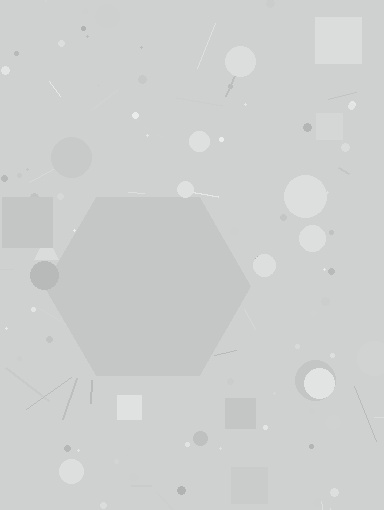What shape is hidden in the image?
A hexagon is hidden in the image.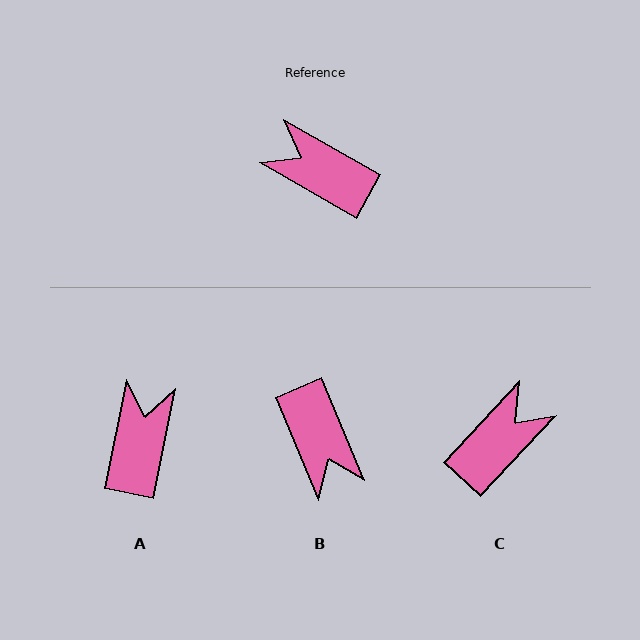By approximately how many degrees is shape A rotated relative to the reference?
Approximately 71 degrees clockwise.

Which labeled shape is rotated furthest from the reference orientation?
B, about 143 degrees away.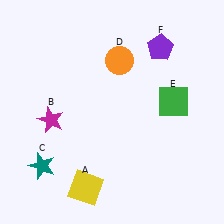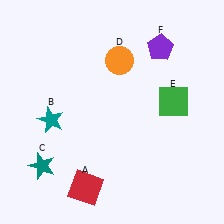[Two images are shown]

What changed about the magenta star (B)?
In Image 1, B is magenta. In Image 2, it changed to teal.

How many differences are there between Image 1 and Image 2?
There are 2 differences between the two images.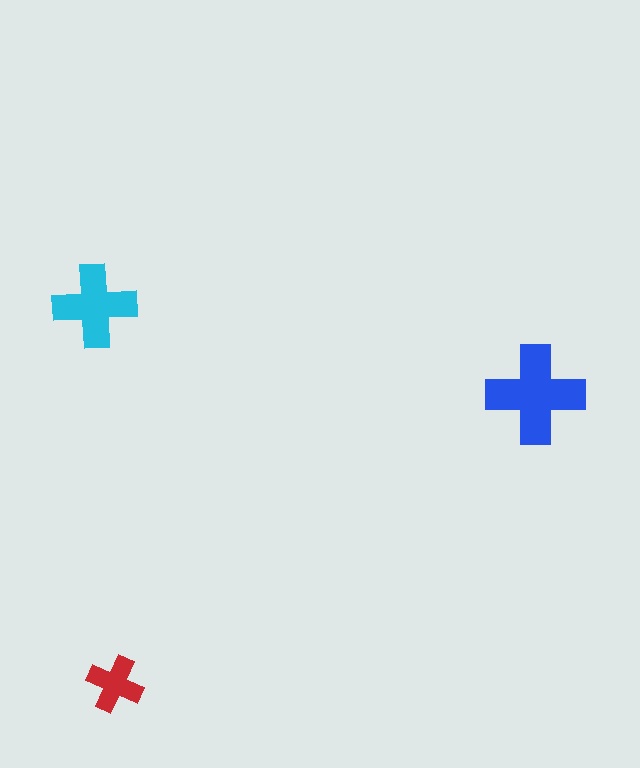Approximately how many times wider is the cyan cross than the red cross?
About 1.5 times wider.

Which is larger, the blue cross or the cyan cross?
The blue one.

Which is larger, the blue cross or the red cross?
The blue one.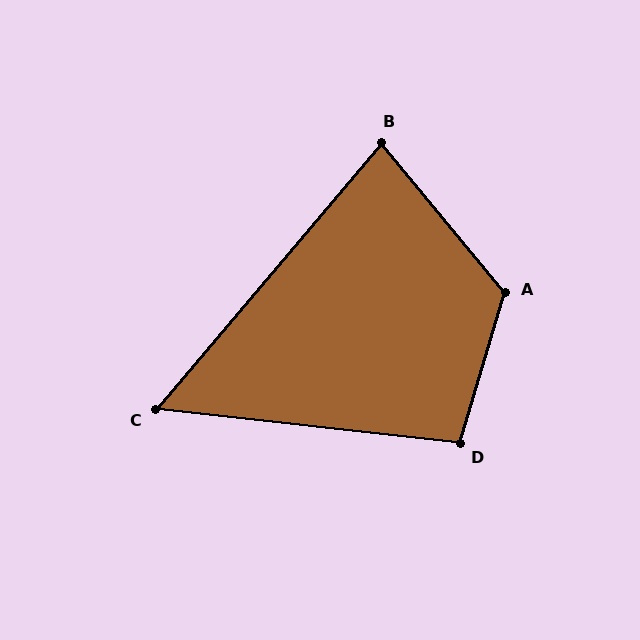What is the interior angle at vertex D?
Approximately 100 degrees (obtuse).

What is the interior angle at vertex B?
Approximately 80 degrees (acute).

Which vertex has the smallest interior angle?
C, at approximately 56 degrees.